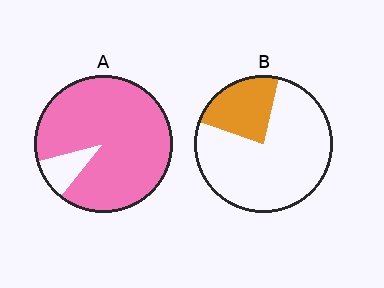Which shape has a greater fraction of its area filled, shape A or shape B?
Shape A.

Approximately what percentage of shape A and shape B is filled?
A is approximately 90% and B is approximately 25%.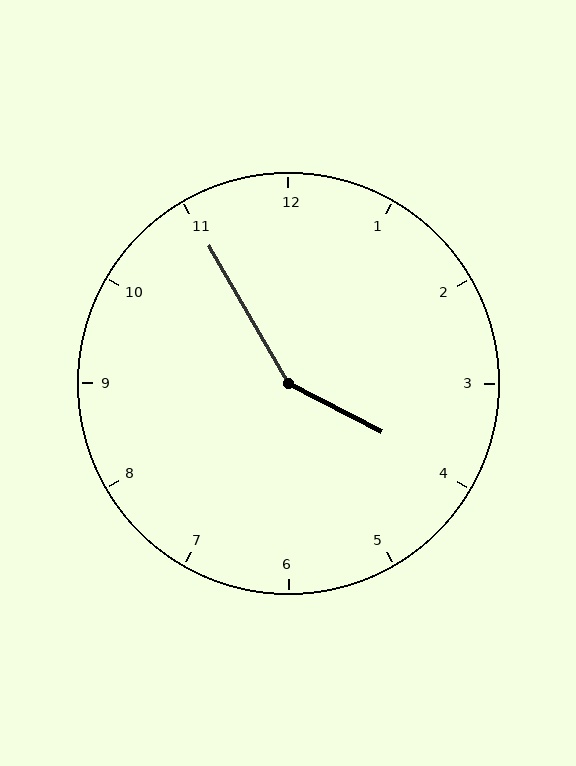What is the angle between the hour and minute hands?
Approximately 148 degrees.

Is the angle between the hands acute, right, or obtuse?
It is obtuse.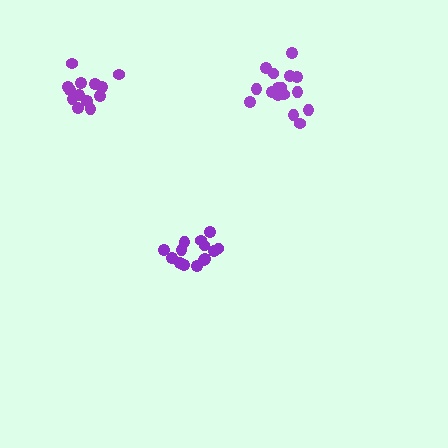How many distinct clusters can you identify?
There are 3 distinct clusters.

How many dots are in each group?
Group 1: 14 dots, Group 2: 13 dots, Group 3: 16 dots (43 total).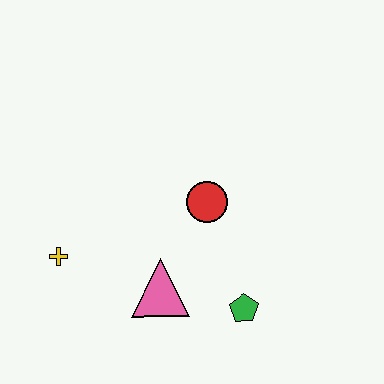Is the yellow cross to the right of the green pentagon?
No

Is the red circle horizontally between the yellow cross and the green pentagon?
Yes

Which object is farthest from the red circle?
The yellow cross is farthest from the red circle.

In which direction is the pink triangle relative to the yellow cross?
The pink triangle is to the right of the yellow cross.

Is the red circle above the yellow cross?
Yes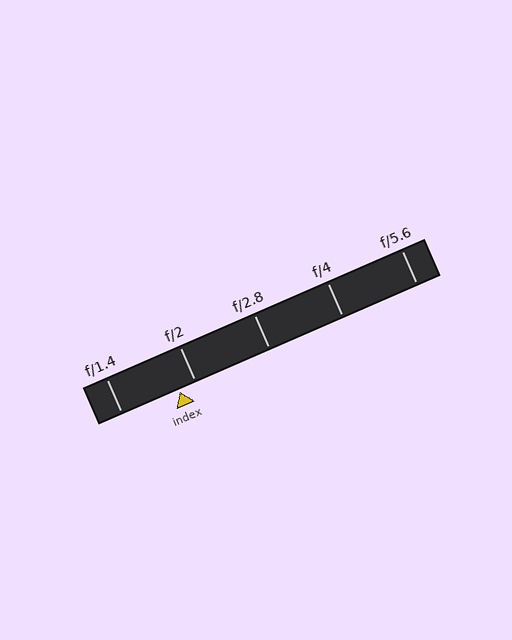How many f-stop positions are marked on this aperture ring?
There are 5 f-stop positions marked.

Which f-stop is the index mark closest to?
The index mark is closest to f/2.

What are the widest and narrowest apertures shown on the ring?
The widest aperture shown is f/1.4 and the narrowest is f/5.6.